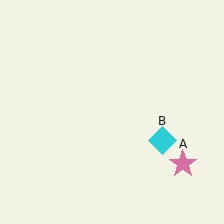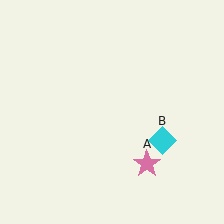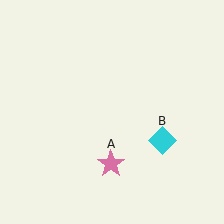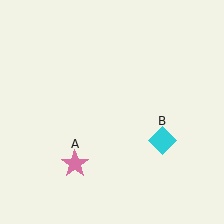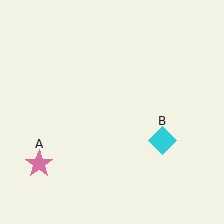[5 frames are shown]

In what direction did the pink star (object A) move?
The pink star (object A) moved left.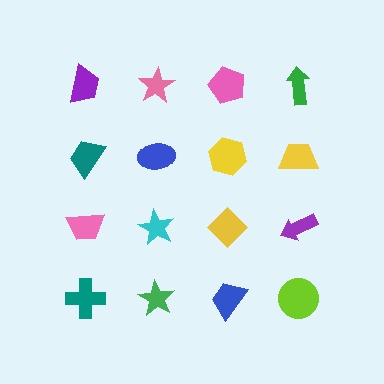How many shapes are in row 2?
4 shapes.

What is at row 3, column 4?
A purple arrow.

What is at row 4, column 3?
A blue trapezoid.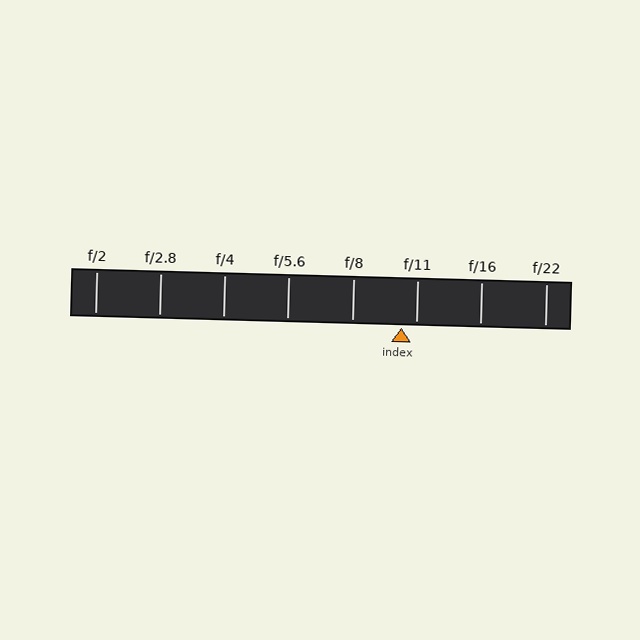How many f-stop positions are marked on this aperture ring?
There are 8 f-stop positions marked.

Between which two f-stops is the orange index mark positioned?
The index mark is between f/8 and f/11.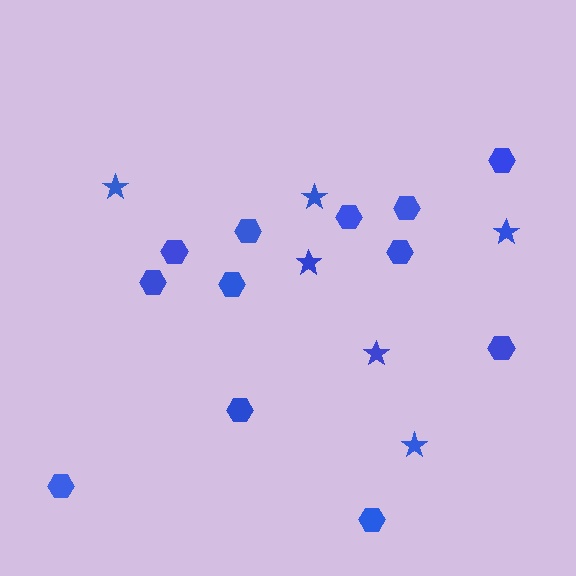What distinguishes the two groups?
There are 2 groups: one group of stars (6) and one group of hexagons (12).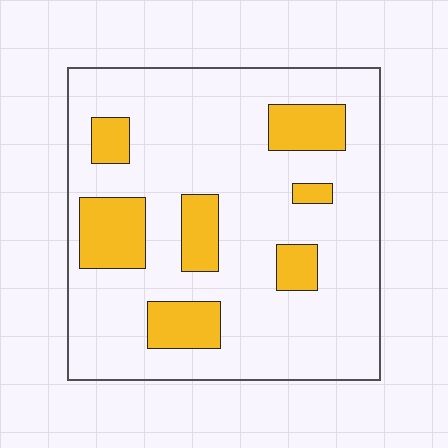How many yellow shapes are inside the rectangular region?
7.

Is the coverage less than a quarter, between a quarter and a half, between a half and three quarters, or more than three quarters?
Less than a quarter.